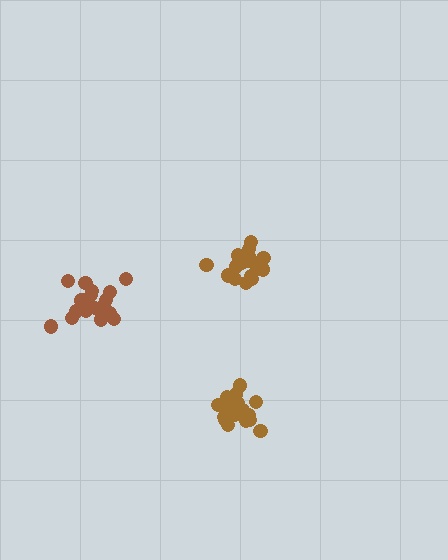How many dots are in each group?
Group 1: 21 dots, Group 2: 20 dots, Group 3: 17 dots (58 total).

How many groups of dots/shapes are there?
There are 3 groups.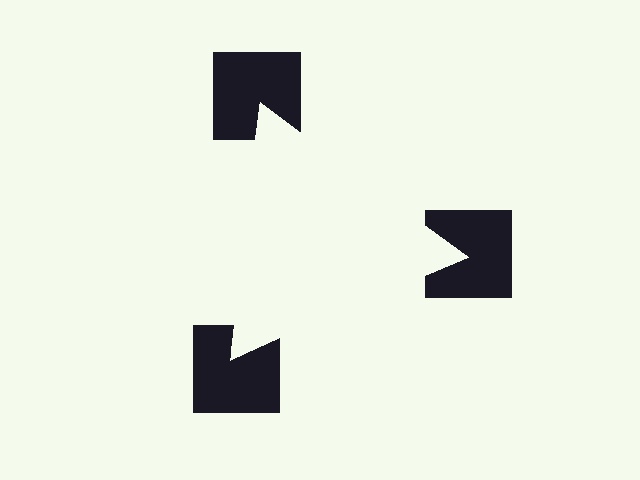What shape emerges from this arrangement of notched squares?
An illusory triangle — its edges are inferred from the aligned wedge cuts in the notched squares, not physically drawn.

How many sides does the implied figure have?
3 sides.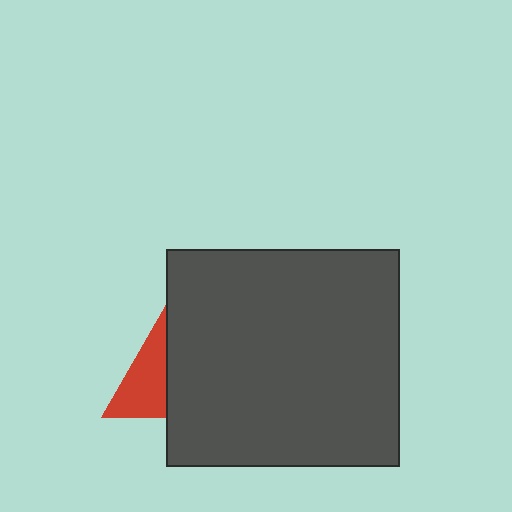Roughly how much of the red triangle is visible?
About half of it is visible (roughly 48%).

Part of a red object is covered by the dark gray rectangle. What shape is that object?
It is a triangle.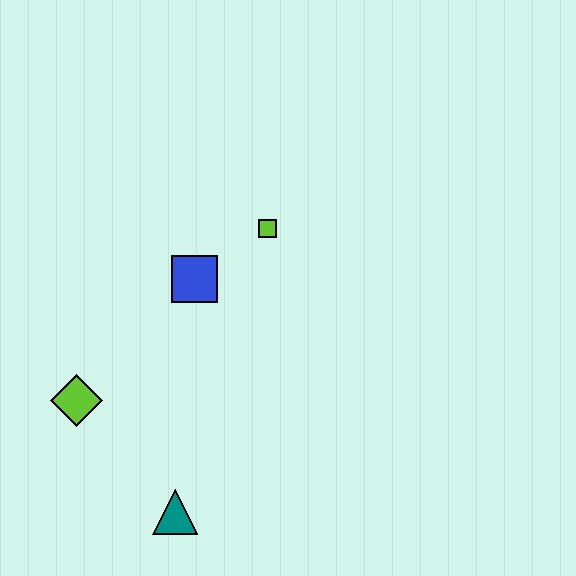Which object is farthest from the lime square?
The teal triangle is farthest from the lime square.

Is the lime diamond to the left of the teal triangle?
Yes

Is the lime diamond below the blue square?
Yes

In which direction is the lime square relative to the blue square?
The lime square is to the right of the blue square.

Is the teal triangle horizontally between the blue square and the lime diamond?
Yes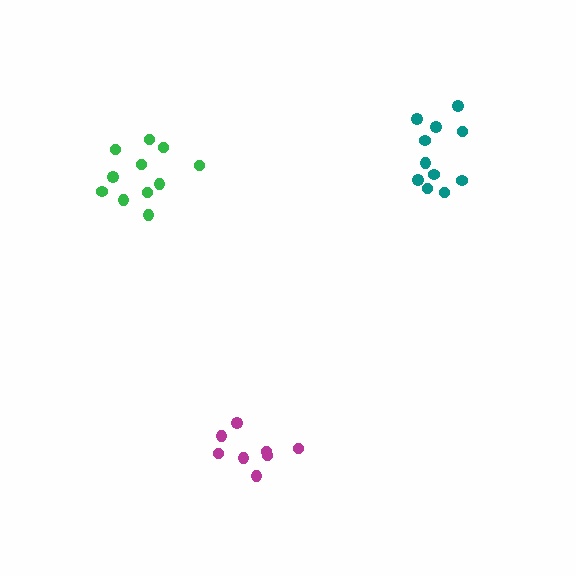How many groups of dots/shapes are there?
There are 3 groups.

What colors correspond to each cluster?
The clusters are colored: green, magenta, teal.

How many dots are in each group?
Group 1: 11 dots, Group 2: 8 dots, Group 3: 11 dots (30 total).